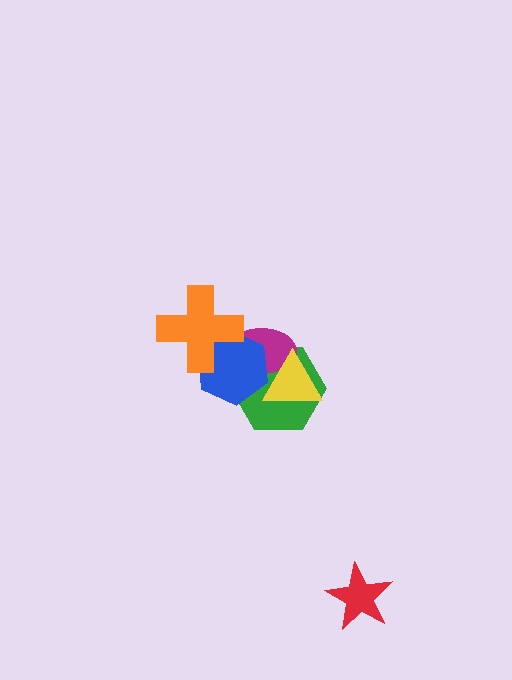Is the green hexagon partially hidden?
Yes, it is partially covered by another shape.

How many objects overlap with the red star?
0 objects overlap with the red star.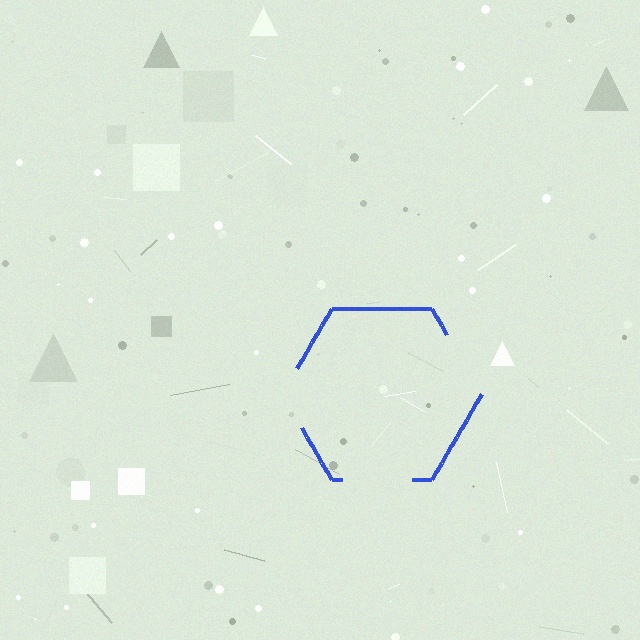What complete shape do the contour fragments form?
The contour fragments form a hexagon.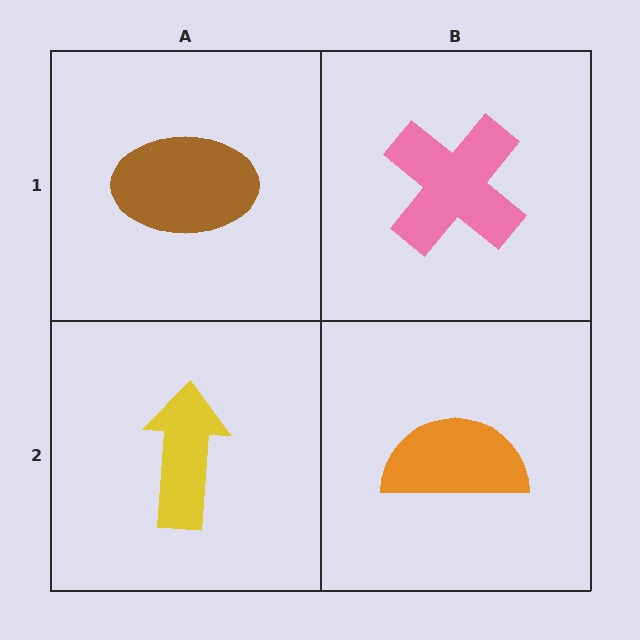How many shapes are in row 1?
2 shapes.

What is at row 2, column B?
An orange semicircle.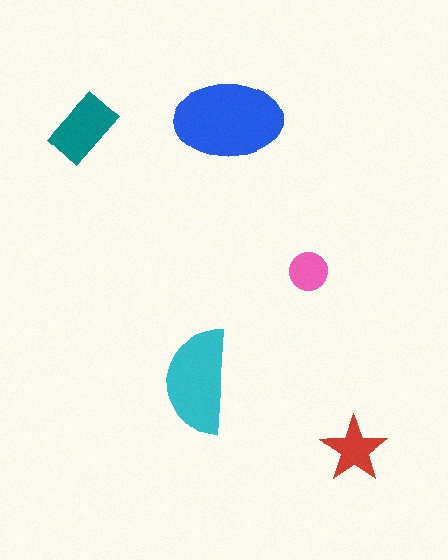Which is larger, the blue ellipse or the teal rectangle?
The blue ellipse.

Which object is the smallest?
The pink circle.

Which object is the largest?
The blue ellipse.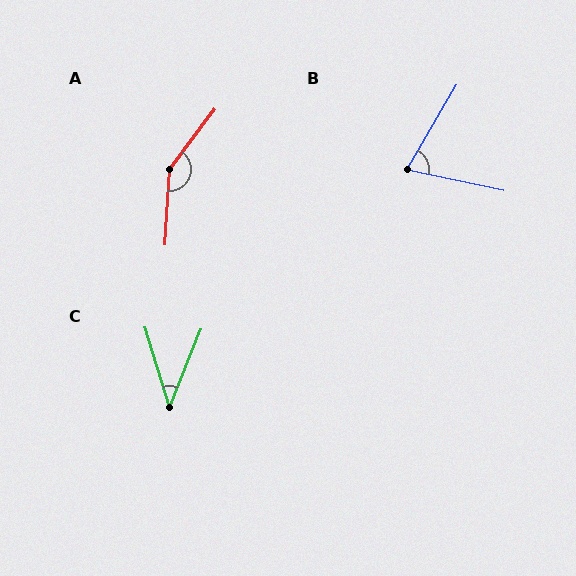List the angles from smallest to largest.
C (39°), B (72°), A (147°).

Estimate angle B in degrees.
Approximately 72 degrees.